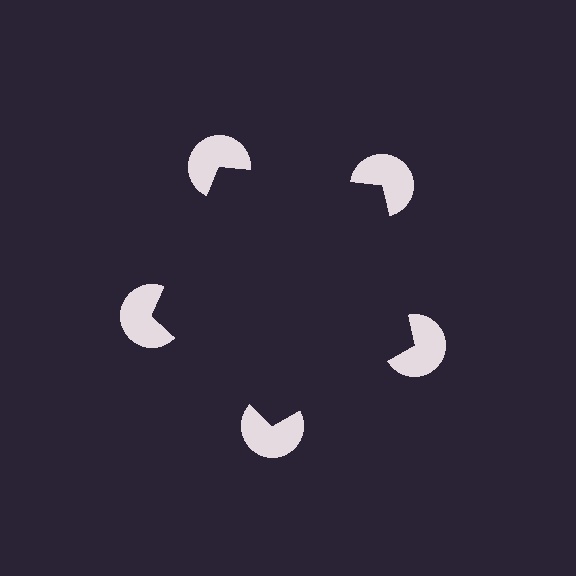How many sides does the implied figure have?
5 sides.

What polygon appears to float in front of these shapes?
An illusory pentagon — its edges are inferred from the aligned wedge cuts in the pac-man discs, not physically drawn.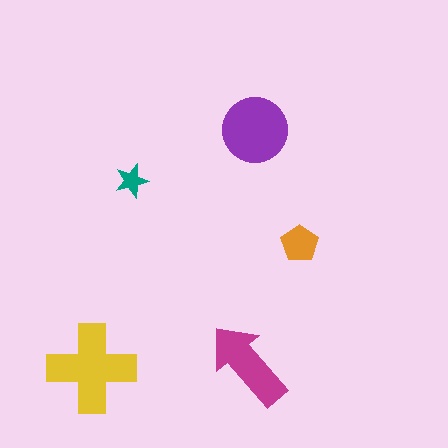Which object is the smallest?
The teal star.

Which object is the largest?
The yellow cross.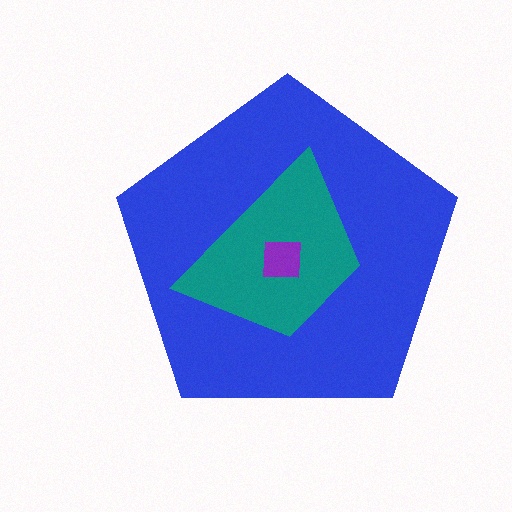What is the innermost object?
The purple square.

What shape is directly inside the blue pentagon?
The teal trapezoid.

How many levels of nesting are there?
3.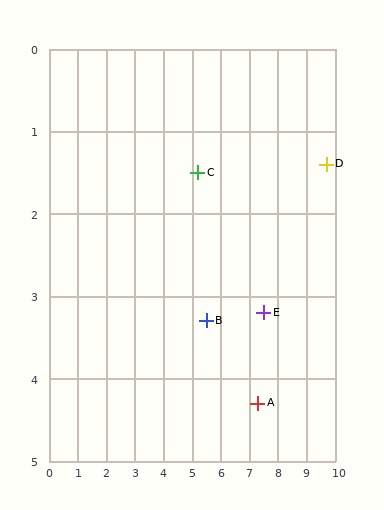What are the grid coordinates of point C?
Point C is at approximately (5.2, 1.5).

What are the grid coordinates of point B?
Point B is at approximately (5.5, 3.3).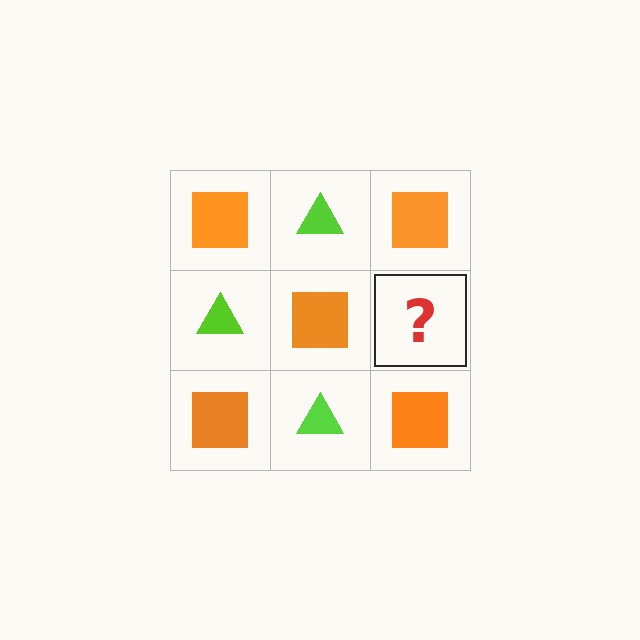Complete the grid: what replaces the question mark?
The question mark should be replaced with a lime triangle.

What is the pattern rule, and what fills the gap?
The rule is that it alternates orange square and lime triangle in a checkerboard pattern. The gap should be filled with a lime triangle.